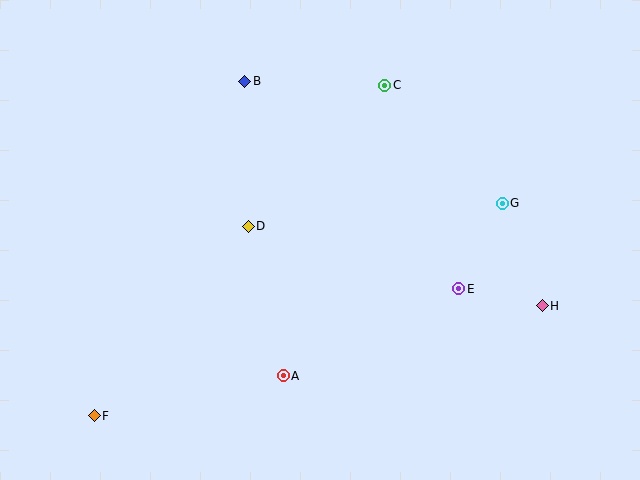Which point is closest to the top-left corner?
Point B is closest to the top-left corner.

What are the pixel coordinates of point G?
Point G is at (502, 203).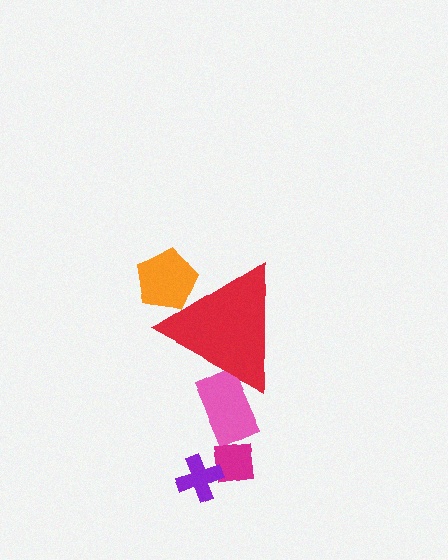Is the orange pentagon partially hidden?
Yes, the orange pentagon is partially hidden behind the red triangle.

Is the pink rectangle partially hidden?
Yes, the pink rectangle is partially hidden behind the red triangle.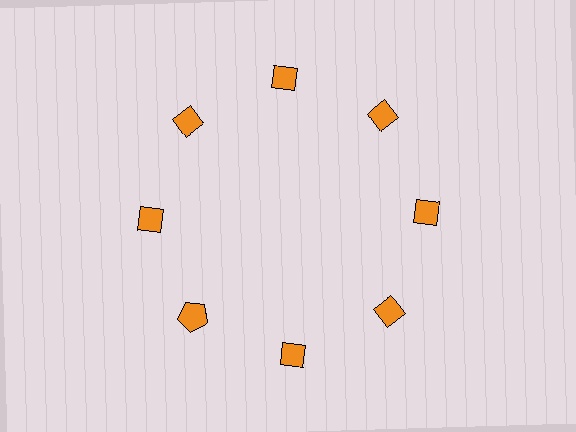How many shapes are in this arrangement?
There are 8 shapes arranged in a ring pattern.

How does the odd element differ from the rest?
It has a different shape: pentagon instead of diamond.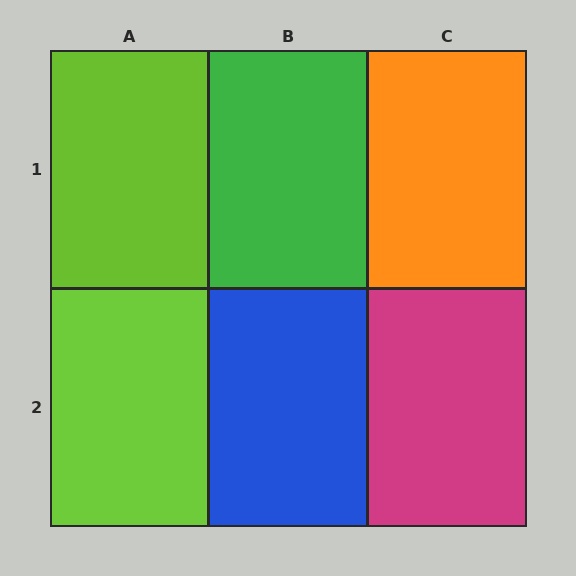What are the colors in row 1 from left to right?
Lime, green, orange.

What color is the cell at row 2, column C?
Magenta.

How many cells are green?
1 cell is green.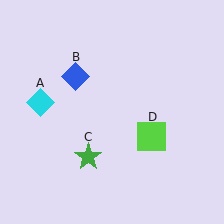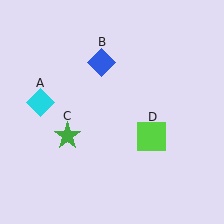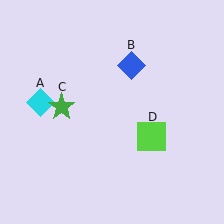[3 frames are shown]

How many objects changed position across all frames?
2 objects changed position: blue diamond (object B), green star (object C).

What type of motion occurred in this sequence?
The blue diamond (object B), green star (object C) rotated clockwise around the center of the scene.